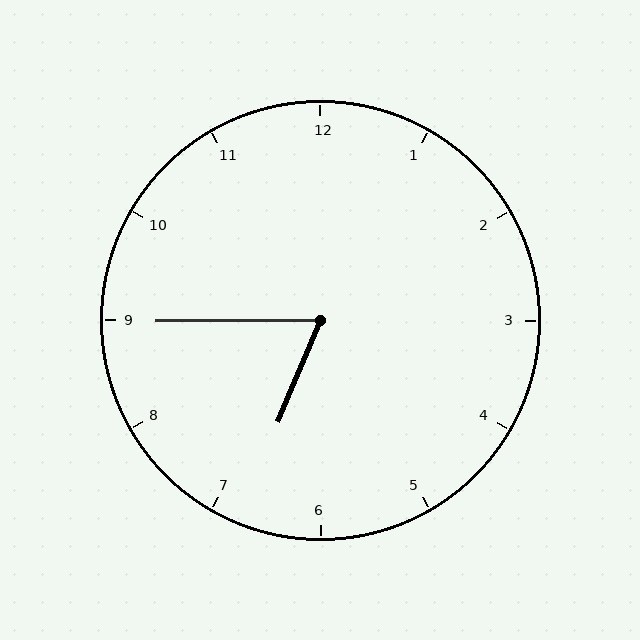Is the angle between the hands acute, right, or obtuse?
It is acute.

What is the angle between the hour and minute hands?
Approximately 68 degrees.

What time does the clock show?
6:45.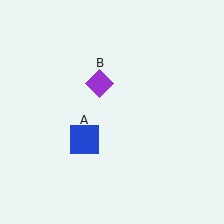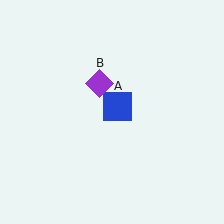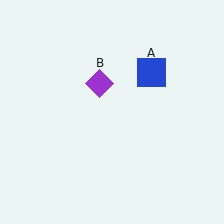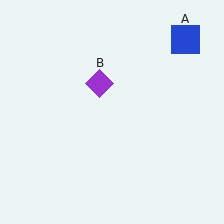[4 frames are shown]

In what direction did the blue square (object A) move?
The blue square (object A) moved up and to the right.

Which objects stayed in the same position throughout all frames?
Purple diamond (object B) remained stationary.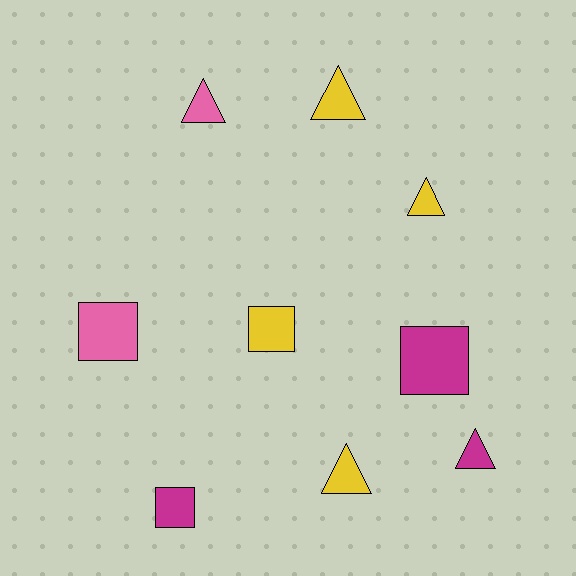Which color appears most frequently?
Yellow, with 4 objects.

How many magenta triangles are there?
There is 1 magenta triangle.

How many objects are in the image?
There are 9 objects.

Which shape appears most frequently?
Triangle, with 5 objects.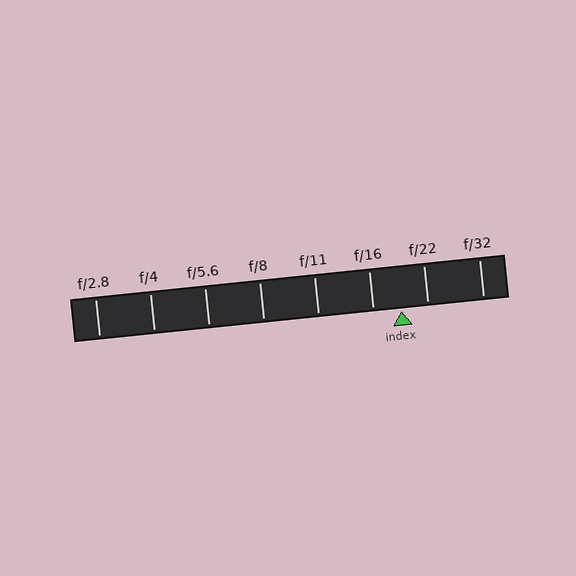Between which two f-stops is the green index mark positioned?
The index mark is between f/16 and f/22.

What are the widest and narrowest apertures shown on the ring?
The widest aperture shown is f/2.8 and the narrowest is f/32.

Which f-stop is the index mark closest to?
The index mark is closest to f/22.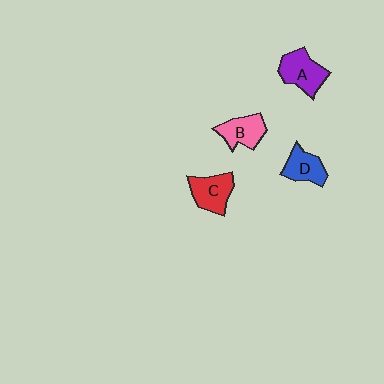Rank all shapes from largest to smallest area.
From largest to smallest: A (purple), C (red), B (pink), D (blue).